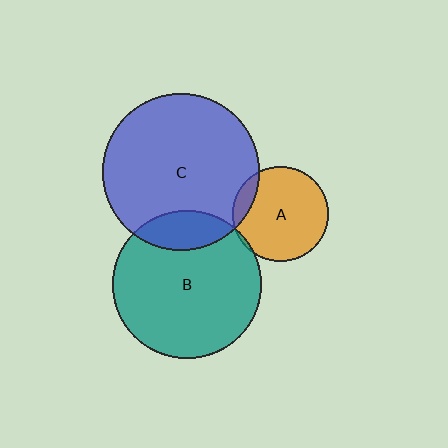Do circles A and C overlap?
Yes.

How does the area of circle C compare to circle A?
Approximately 2.7 times.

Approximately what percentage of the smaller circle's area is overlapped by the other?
Approximately 10%.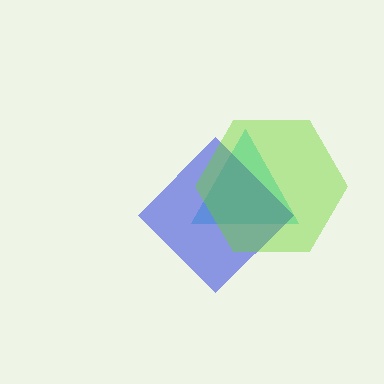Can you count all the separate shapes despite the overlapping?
Yes, there are 3 separate shapes.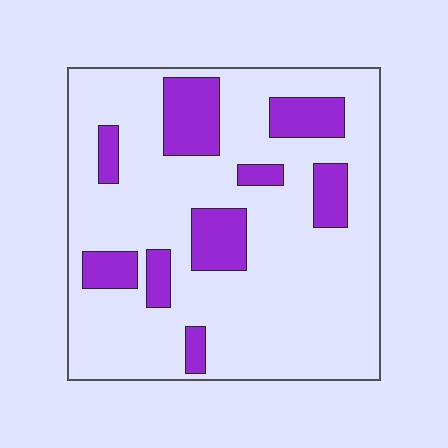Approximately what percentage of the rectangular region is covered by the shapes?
Approximately 20%.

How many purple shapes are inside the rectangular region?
9.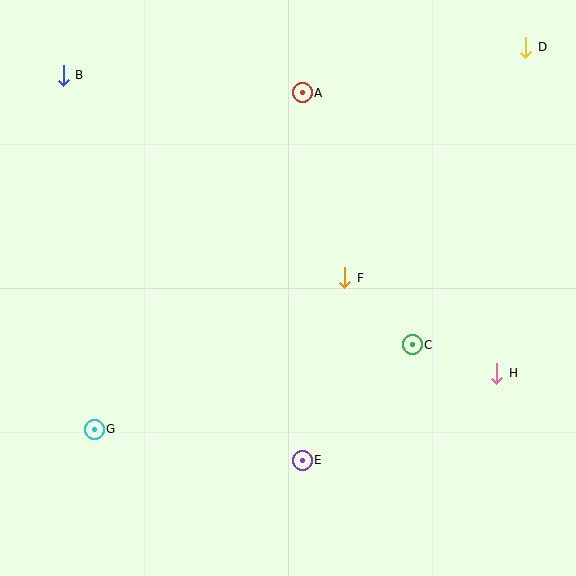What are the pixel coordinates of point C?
Point C is at (412, 345).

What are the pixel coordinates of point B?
Point B is at (63, 75).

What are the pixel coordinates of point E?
Point E is at (302, 460).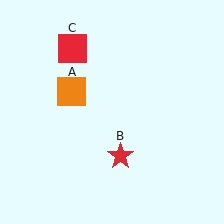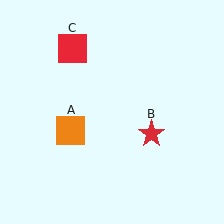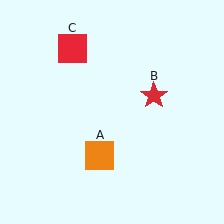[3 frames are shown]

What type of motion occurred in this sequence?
The orange square (object A), red star (object B) rotated counterclockwise around the center of the scene.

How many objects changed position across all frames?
2 objects changed position: orange square (object A), red star (object B).